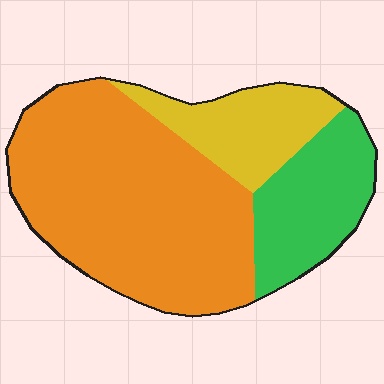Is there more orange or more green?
Orange.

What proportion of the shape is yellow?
Yellow covers roughly 20% of the shape.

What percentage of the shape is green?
Green takes up about one fifth (1/5) of the shape.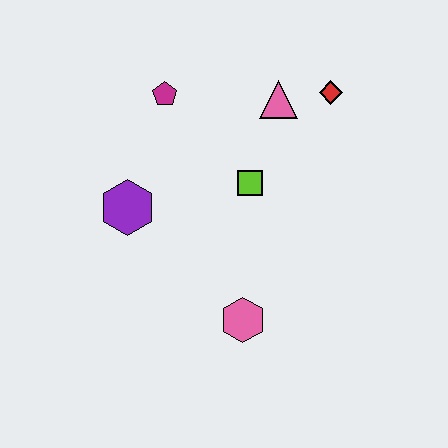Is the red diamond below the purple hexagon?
No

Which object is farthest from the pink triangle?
The pink hexagon is farthest from the pink triangle.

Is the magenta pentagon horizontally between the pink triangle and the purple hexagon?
Yes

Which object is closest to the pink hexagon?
The lime square is closest to the pink hexagon.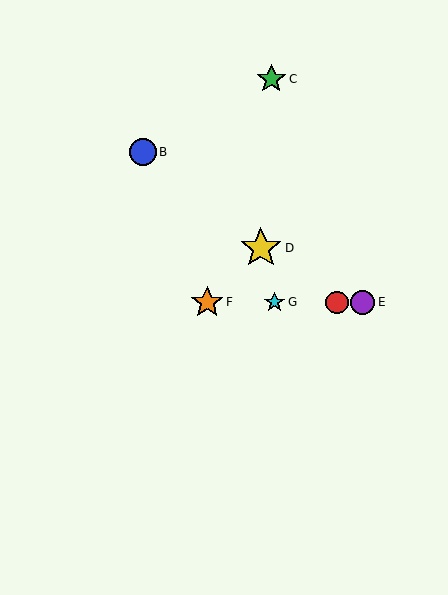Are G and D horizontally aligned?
No, G is at y≈302 and D is at y≈248.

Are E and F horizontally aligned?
Yes, both are at y≈302.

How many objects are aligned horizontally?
4 objects (A, E, F, G) are aligned horizontally.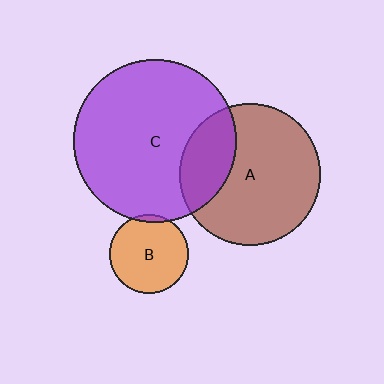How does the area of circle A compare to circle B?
Approximately 3.2 times.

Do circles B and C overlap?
Yes.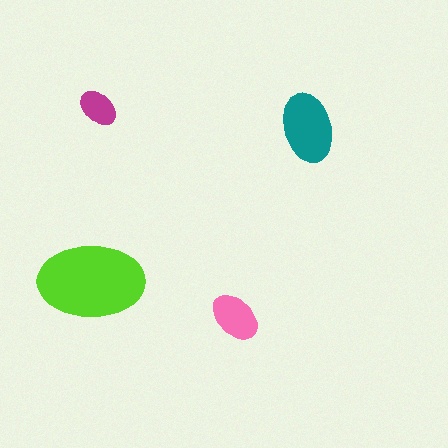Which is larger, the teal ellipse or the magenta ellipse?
The teal one.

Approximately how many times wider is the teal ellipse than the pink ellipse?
About 1.5 times wider.